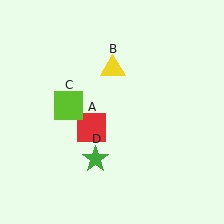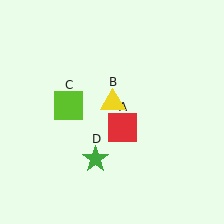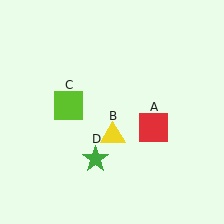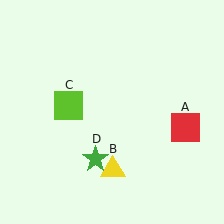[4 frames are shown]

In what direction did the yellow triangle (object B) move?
The yellow triangle (object B) moved down.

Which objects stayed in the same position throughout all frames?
Lime square (object C) and green star (object D) remained stationary.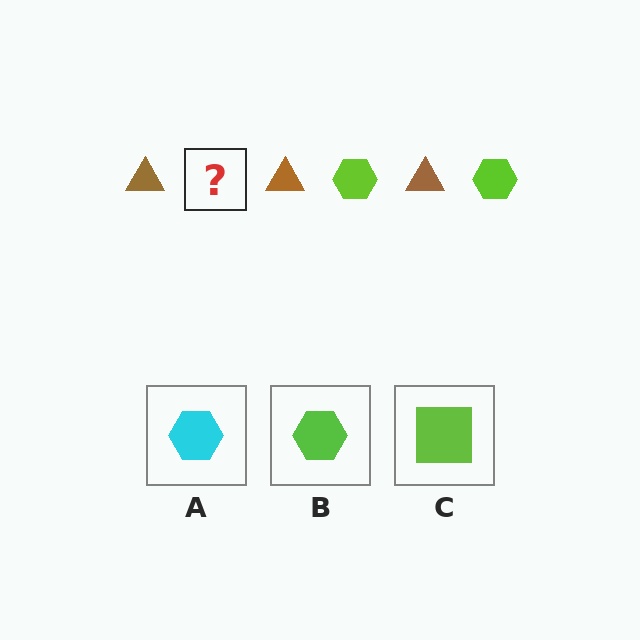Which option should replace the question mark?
Option B.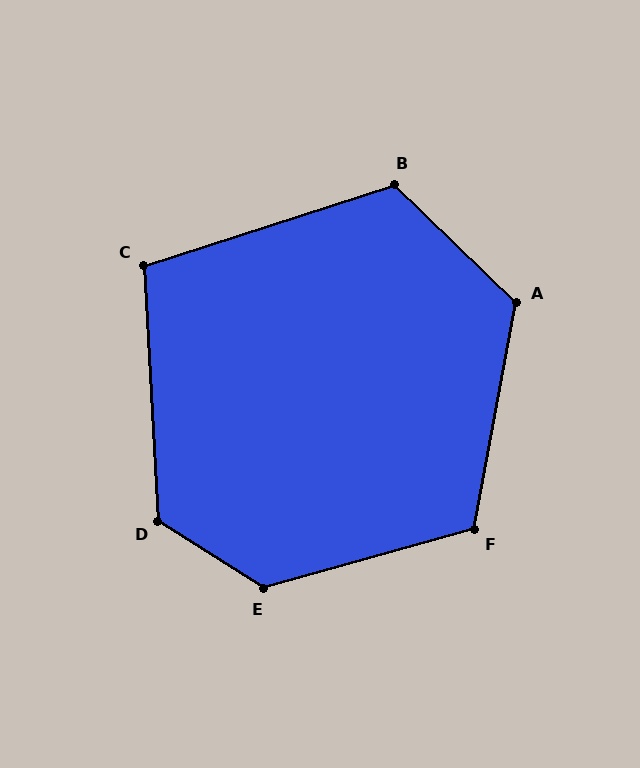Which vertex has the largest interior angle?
E, at approximately 132 degrees.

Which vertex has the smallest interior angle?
C, at approximately 105 degrees.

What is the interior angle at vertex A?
Approximately 124 degrees (obtuse).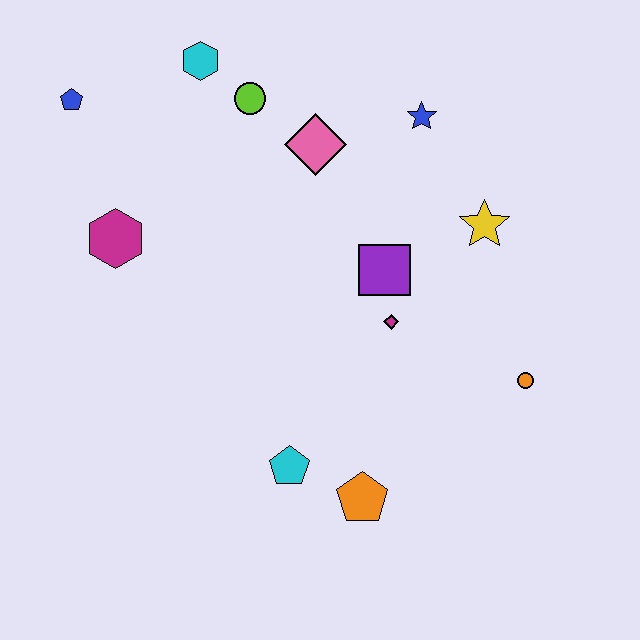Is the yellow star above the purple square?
Yes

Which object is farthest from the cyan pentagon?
The blue pentagon is farthest from the cyan pentagon.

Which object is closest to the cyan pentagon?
The orange pentagon is closest to the cyan pentagon.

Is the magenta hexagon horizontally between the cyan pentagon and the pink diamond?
No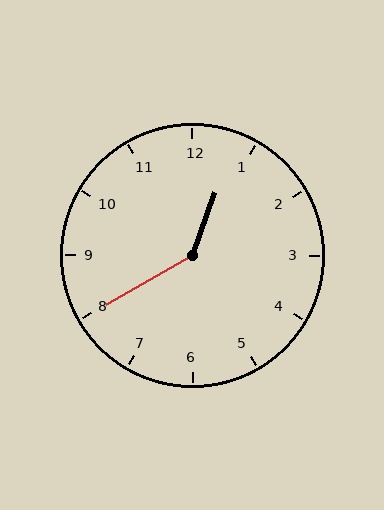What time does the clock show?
12:40.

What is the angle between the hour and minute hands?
Approximately 140 degrees.